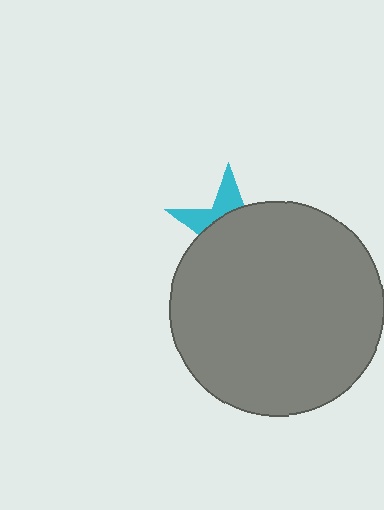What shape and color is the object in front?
The object in front is a gray circle.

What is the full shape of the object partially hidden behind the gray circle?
The partially hidden object is a cyan star.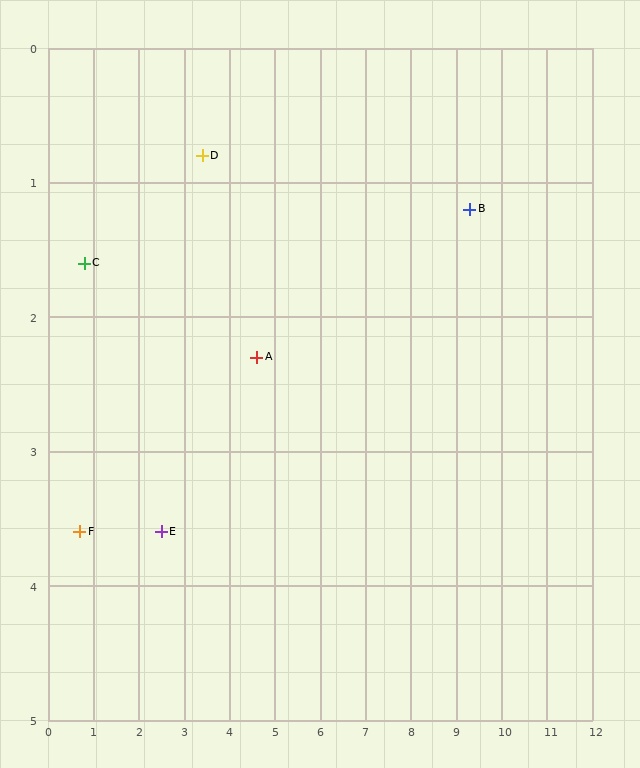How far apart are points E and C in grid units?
Points E and C are about 2.6 grid units apart.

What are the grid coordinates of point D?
Point D is at approximately (3.4, 0.8).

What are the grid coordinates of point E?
Point E is at approximately (2.5, 3.6).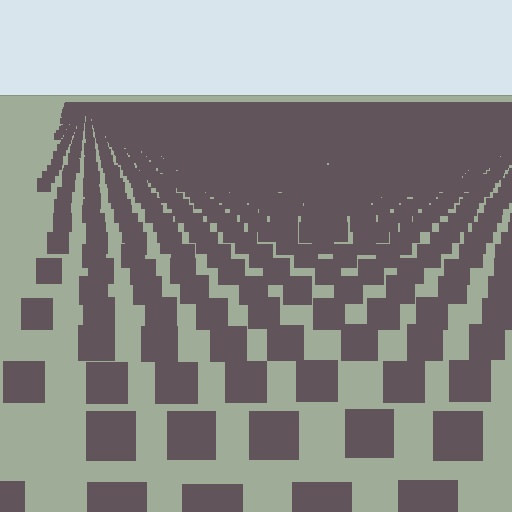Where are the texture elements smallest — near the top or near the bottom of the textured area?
Near the top.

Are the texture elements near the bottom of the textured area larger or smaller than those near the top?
Larger. Near the bottom, elements are closer to the viewer and appear at a bigger on-screen size.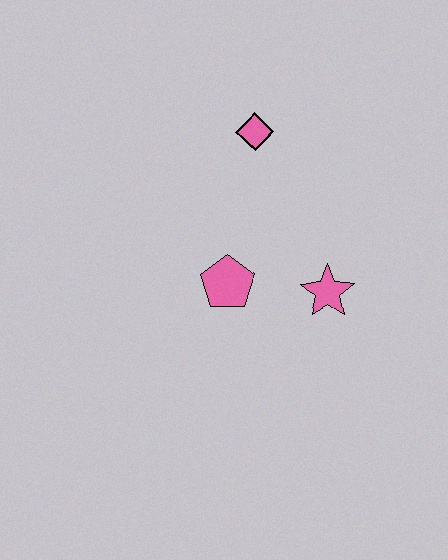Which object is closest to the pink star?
The pink pentagon is closest to the pink star.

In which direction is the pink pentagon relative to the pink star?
The pink pentagon is to the left of the pink star.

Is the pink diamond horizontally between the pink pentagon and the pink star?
Yes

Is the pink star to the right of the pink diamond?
Yes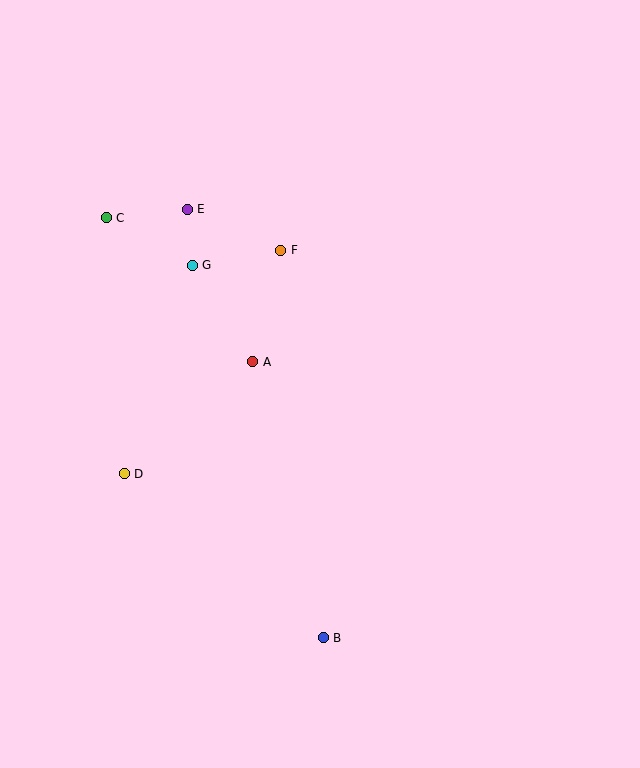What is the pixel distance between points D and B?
The distance between D and B is 258 pixels.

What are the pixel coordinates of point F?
Point F is at (281, 250).